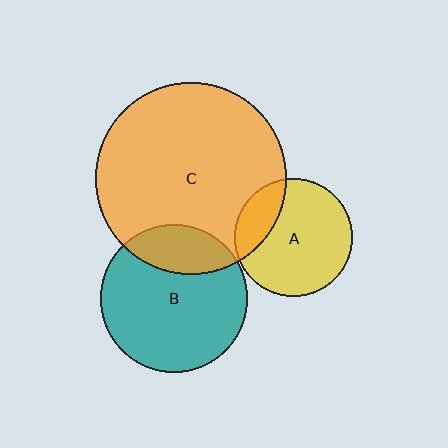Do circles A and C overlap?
Yes.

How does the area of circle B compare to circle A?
Approximately 1.5 times.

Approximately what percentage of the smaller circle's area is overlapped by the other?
Approximately 20%.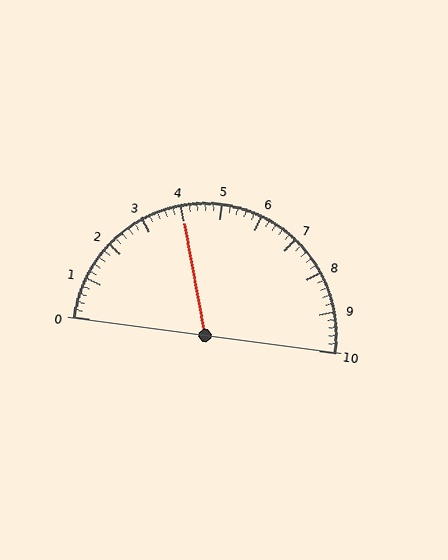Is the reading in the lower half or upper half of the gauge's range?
The reading is in the lower half of the range (0 to 10).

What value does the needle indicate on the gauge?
The needle indicates approximately 4.0.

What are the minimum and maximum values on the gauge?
The gauge ranges from 0 to 10.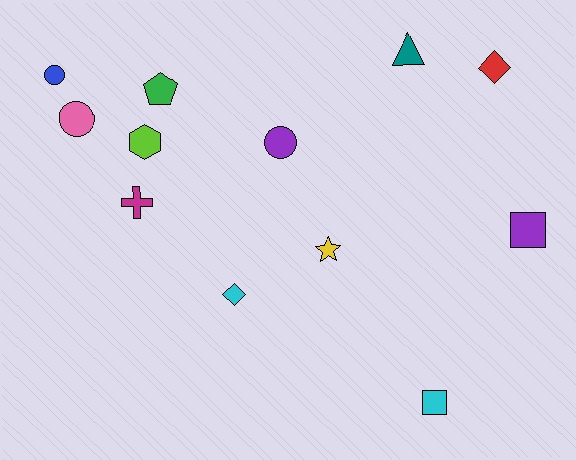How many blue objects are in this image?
There is 1 blue object.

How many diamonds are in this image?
There are 2 diamonds.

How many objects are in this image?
There are 12 objects.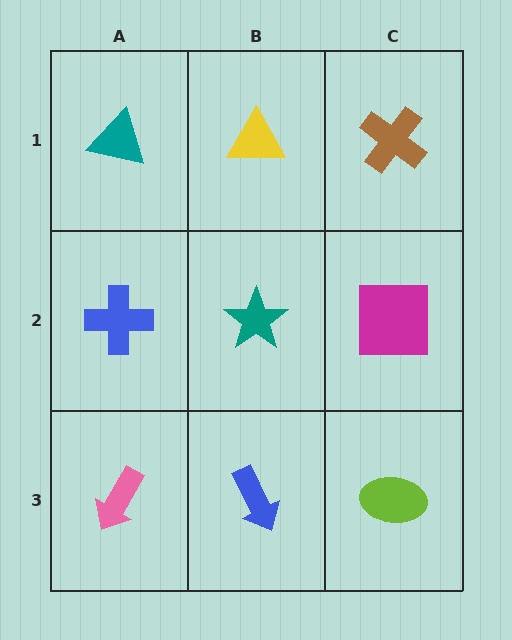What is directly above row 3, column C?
A magenta square.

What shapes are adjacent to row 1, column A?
A blue cross (row 2, column A), a yellow triangle (row 1, column B).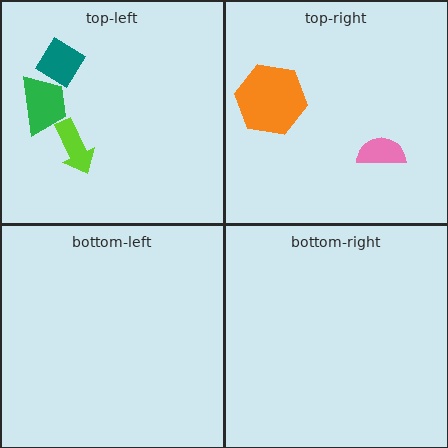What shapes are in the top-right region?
The orange hexagon, the pink semicircle.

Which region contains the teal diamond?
The top-left region.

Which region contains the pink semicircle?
The top-right region.